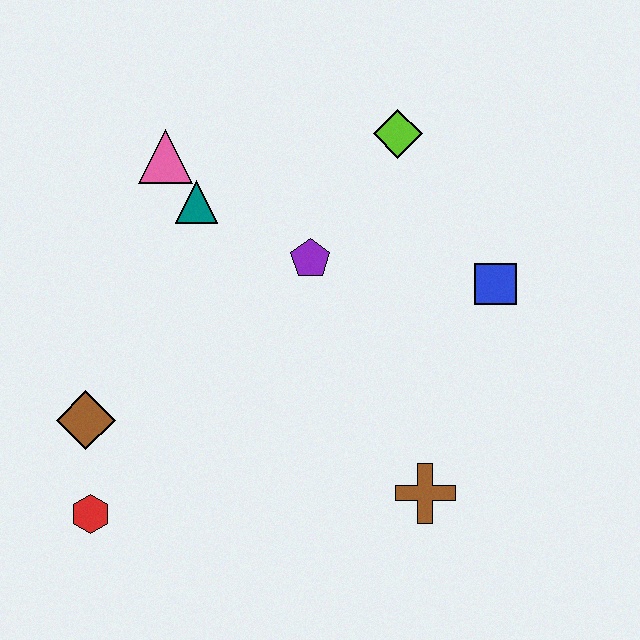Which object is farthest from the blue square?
The red hexagon is farthest from the blue square.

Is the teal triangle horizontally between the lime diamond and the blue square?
No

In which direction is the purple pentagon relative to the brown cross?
The purple pentagon is above the brown cross.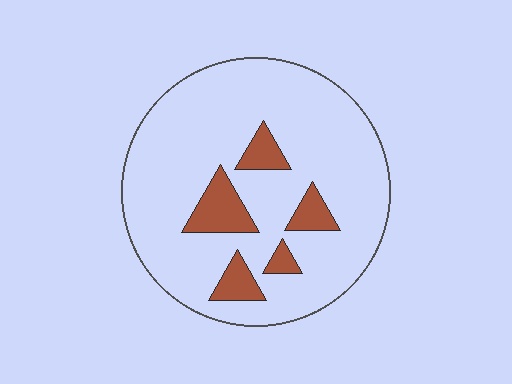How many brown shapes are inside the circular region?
5.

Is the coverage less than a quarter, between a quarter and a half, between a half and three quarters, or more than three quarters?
Less than a quarter.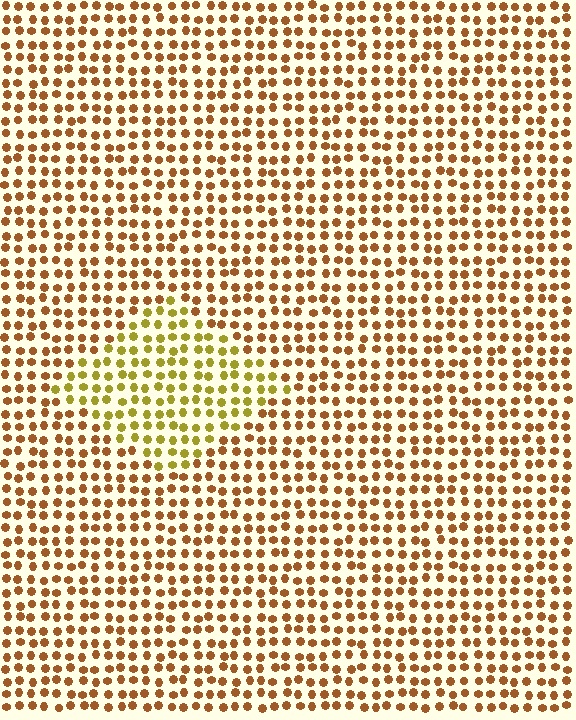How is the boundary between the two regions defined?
The boundary is defined purely by a slight shift in hue (about 34 degrees). Spacing, size, and orientation are identical on both sides.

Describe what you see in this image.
The image is filled with small brown elements in a uniform arrangement. A diamond-shaped region is visible where the elements are tinted to a slightly different hue, forming a subtle color boundary.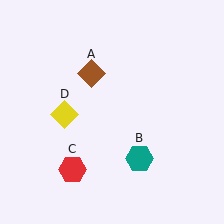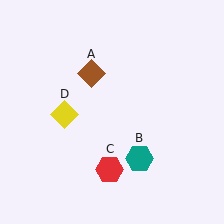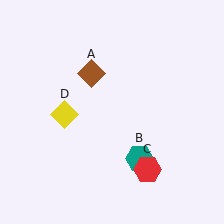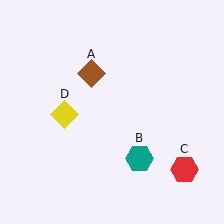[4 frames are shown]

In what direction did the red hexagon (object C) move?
The red hexagon (object C) moved right.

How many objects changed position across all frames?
1 object changed position: red hexagon (object C).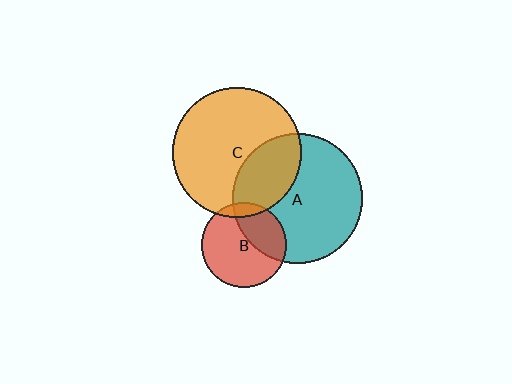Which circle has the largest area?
Circle C (orange).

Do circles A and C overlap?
Yes.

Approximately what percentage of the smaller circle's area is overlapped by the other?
Approximately 30%.